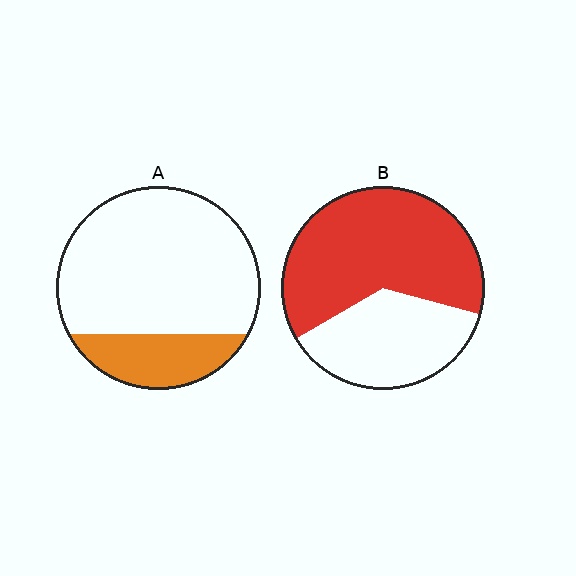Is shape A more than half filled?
No.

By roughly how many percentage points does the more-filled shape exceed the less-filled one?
By roughly 40 percentage points (B over A).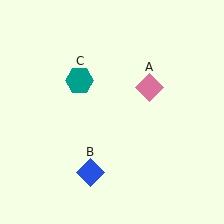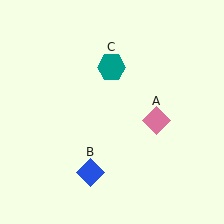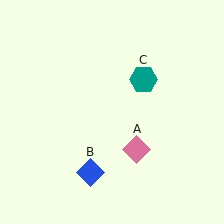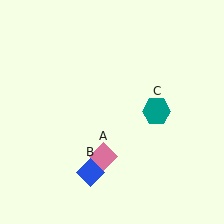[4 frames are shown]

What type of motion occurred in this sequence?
The pink diamond (object A), teal hexagon (object C) rotated clockwise around the center of the scene.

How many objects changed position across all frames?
2 objects changed position: pink diamond (object A), teal hexagon (object C).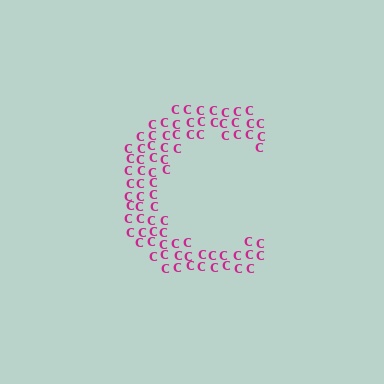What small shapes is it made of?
It is made of small letter C's.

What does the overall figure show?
The overall figure shows the letter C.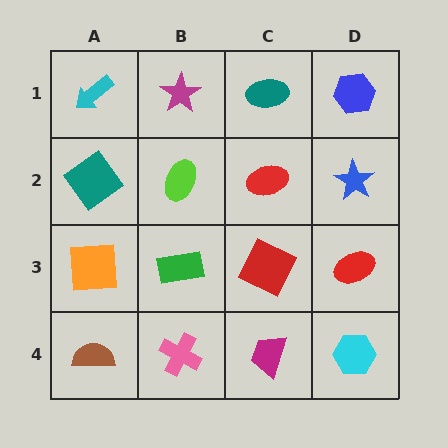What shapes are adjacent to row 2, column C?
A teal ellipse (row 1, column C), a red square (row 3, column C), a lime ellipse (row 2, column B), a blue star (row 2, column D).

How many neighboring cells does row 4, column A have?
2.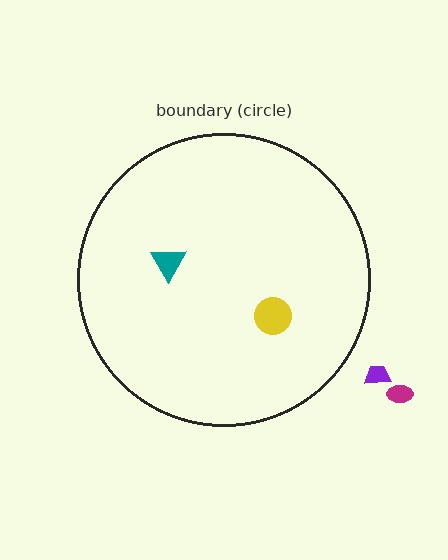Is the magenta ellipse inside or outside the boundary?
Outside.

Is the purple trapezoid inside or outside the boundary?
Outside.